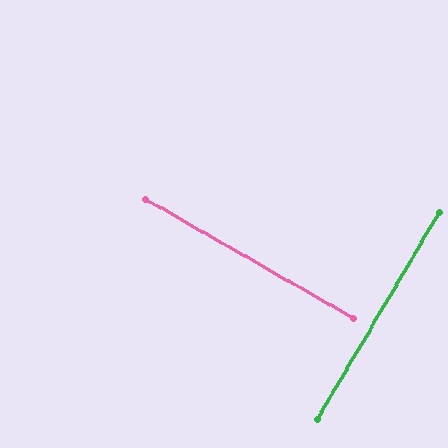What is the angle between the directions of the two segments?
Approximately 89 degrees.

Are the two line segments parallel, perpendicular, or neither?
Perpendicular — they meet at approximately 89°.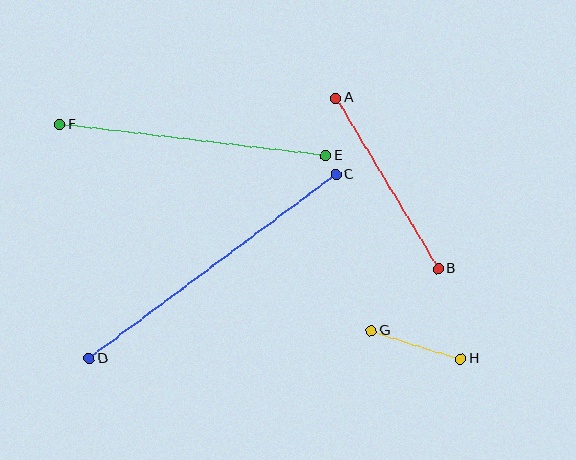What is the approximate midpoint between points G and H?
The midpoint is at approximately (416, 345) pixels.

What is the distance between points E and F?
The distance is approximately 267 pixels.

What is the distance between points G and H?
The distance is approximately 94 pixels.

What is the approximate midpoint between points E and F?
The midpoint is at approximately (193, 140) pixels.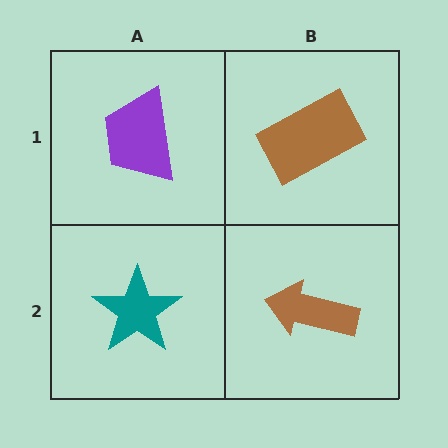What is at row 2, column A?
A teal star.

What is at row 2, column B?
A brown arrow.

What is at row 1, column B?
A brown rectangle.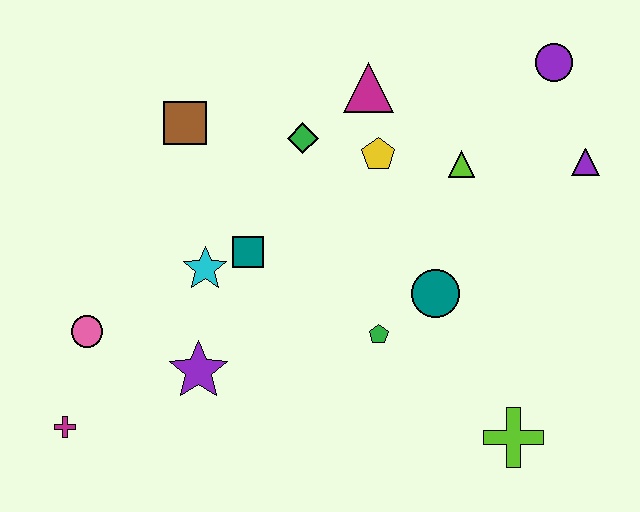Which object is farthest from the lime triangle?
The magenta cross is farthest from the lime triangle.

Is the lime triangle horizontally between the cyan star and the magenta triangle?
No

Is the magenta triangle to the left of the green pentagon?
Yes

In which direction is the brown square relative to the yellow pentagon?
The brown square is to the left of the yellow pentagon.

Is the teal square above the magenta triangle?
No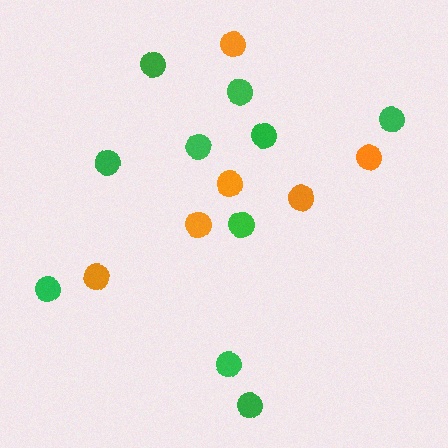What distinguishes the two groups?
There are 2 groups: one group of orange circles (6) and one group of green circles (10).